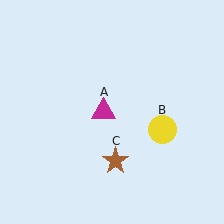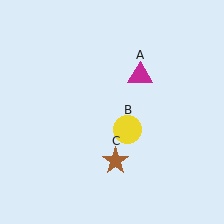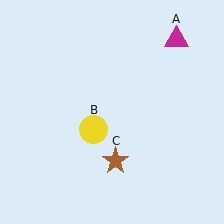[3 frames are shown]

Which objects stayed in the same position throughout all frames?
Brown star (object C) remained stationary.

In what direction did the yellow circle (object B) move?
The yellow circle (object B) moved left.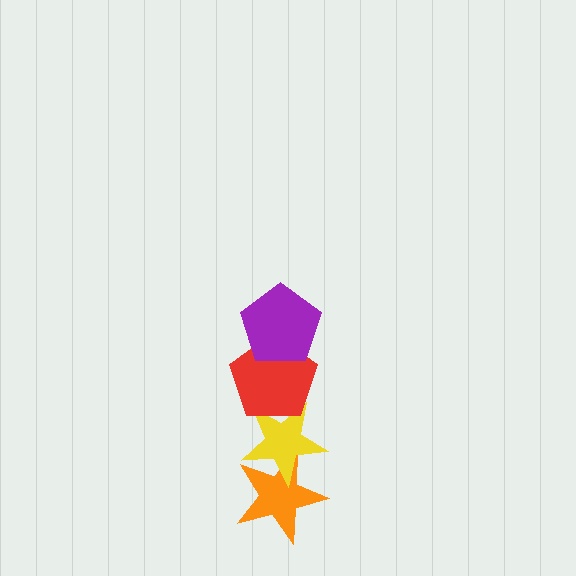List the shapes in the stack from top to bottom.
From top to bottom: the purple pentagon, the red pentagon, the yellow star, the orange star.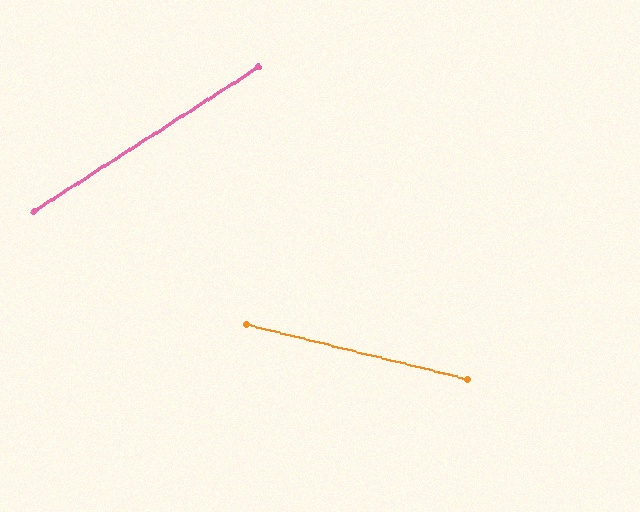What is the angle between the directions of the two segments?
Approximately 47 degrees.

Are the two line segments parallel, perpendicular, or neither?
Neither parallel nor perpendicular — they differ by about 47°.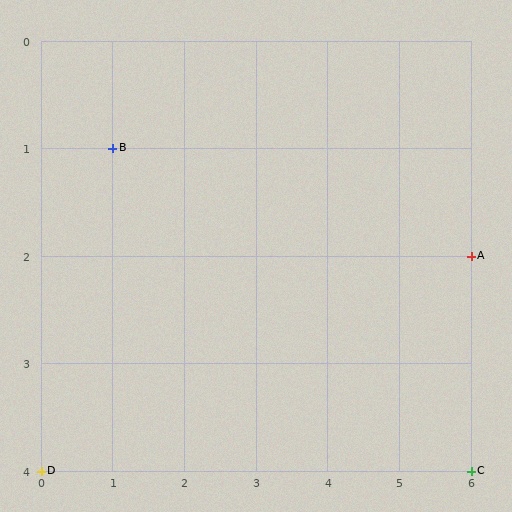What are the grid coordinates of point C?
Point C is at grid coordinates (6, 4).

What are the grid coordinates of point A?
Point A is at grid coordinates (6, 2).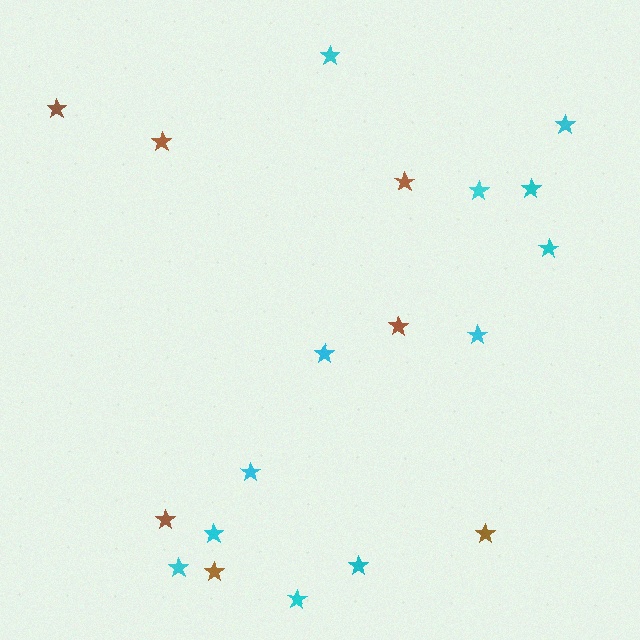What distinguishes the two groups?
There are 2 groups: one group of brown stars (7) and one group of cyan stars (12).